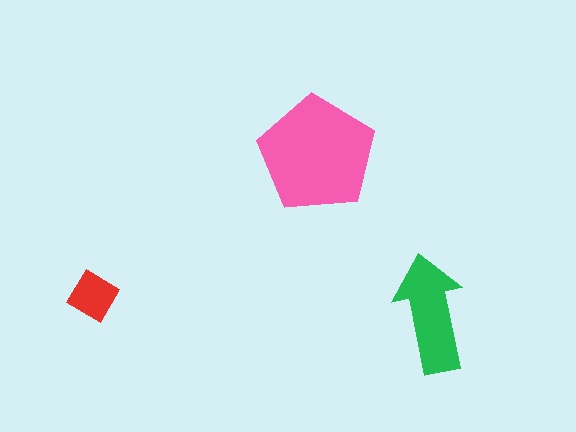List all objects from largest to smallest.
The pink pentagon, the green arrow, the red diamond.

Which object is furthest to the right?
The green arrow is rightmost.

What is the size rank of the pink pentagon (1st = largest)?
1st.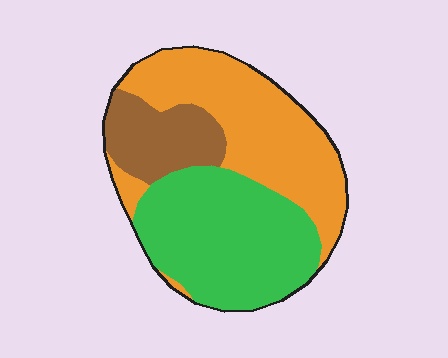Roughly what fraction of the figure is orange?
Orange takes up about two fifths (2/5) of the figure.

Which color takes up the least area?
Brown, at roughly 15%.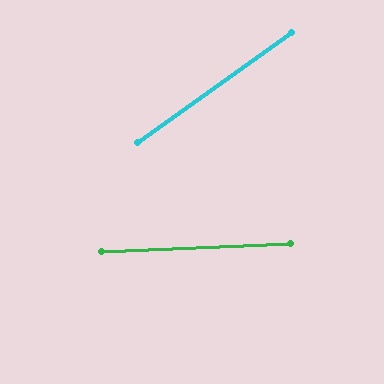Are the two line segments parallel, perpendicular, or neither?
Neither parallel nor perpendicular — they differ by about 33°.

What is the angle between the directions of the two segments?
Approximately 33 degrees.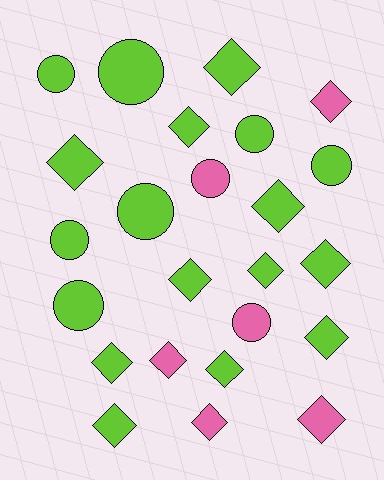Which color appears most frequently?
Lime, with 18 objects.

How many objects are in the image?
There are 24 objects.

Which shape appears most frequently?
Diamond, with 15 objects.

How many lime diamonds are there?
There are 11 lime diamonds.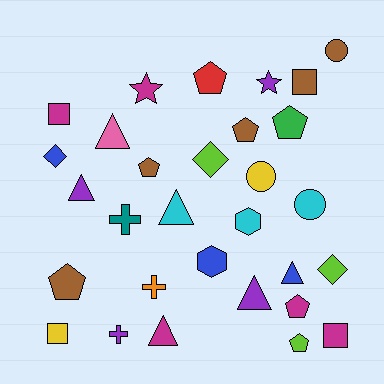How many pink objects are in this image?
There is 1 pink object.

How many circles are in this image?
There are 3 circles.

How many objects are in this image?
There are 30 objects.